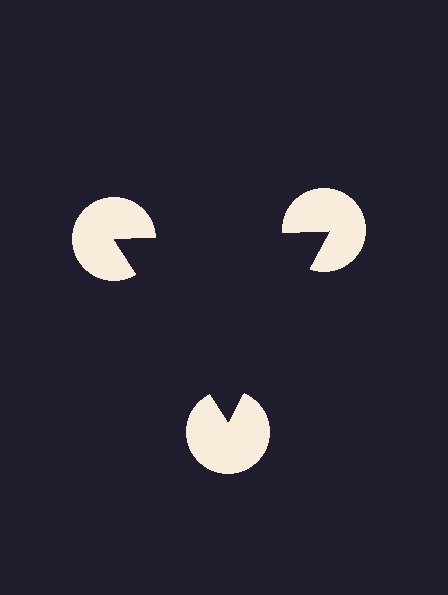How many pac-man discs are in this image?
There are 3 — one at each vertex of the illusory triangle.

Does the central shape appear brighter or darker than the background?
It typically appears slightly darker than the background, even though no actual brightness change is drawn.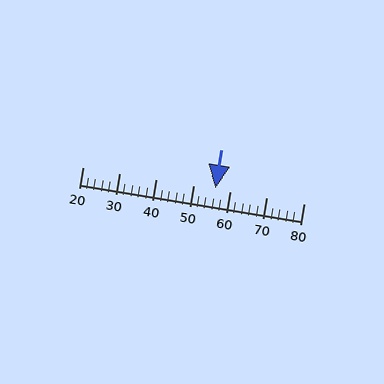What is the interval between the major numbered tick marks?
The major tick marks are spaced 10 units apart.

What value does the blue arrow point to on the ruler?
The blue arrow points to approximately 56.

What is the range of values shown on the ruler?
The ruler shows values from 20 to 80.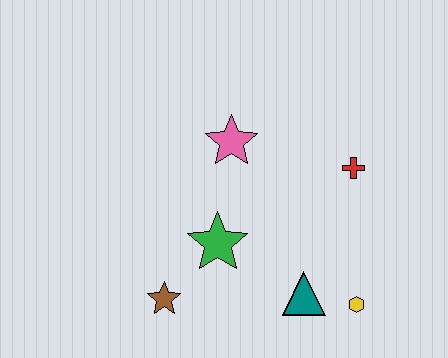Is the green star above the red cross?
No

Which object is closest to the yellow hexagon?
The teal triangle is closest to the yellow hexagon.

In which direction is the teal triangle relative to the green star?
The teal triangle is to the right of the green star.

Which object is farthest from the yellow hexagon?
The pink star is farthest from the yellow hexagon.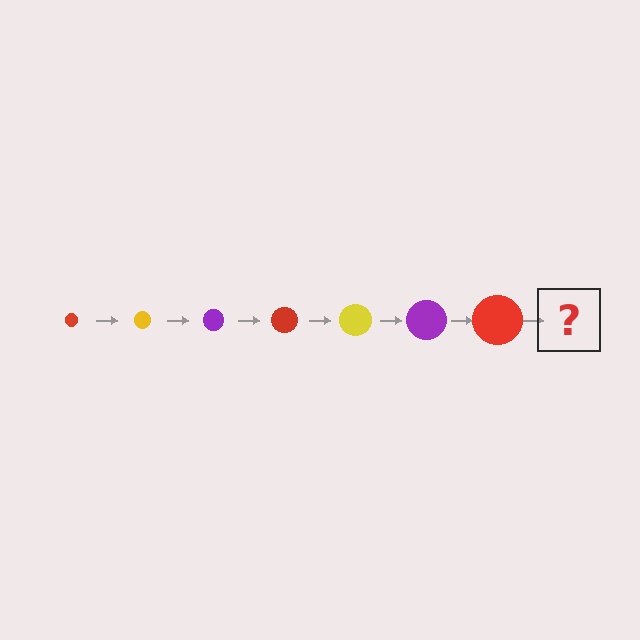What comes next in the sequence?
The next element should be a yellow circle, larger than the previous one.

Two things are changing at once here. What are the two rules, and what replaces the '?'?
The two rules are that the circle grows larger each step and the color cycles through red, yellow, and purple. The '?' should be a yellow circle, larger than the previous one.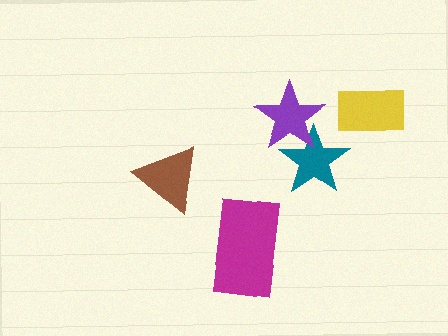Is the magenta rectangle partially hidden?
No, no other shape covers it.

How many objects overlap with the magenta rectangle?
0 objects overlap with the magenta rectangle.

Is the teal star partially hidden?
Yes, it is partially covered by another shape.